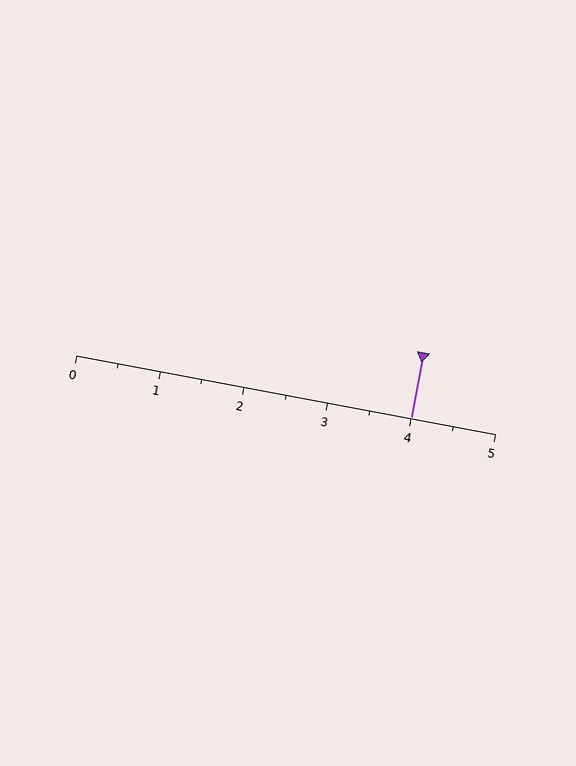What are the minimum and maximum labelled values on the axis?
The axis runs from 0 to 5.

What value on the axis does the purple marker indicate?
The marker indicates approximately 4.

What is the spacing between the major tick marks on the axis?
The major ticks are spaced 1 apart.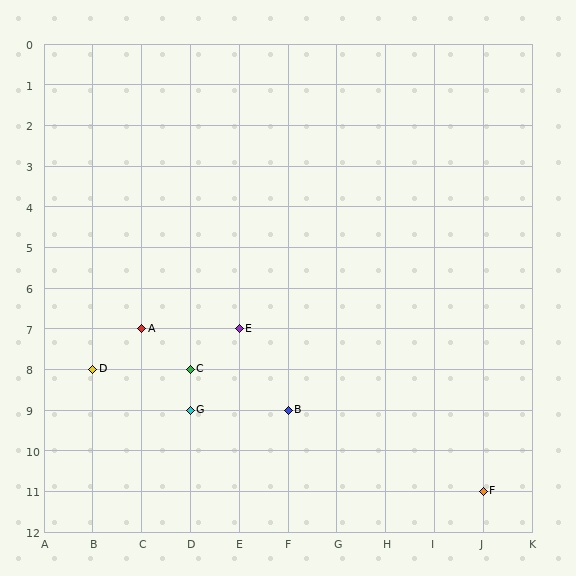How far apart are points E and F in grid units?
Points E and F are 5 columns and 4 rows apart (about 6.4 grid units diagonally).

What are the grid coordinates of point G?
Point G is at grid coordinates (D, 9).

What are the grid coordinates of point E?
Point E is at grid coordinates (E, 7).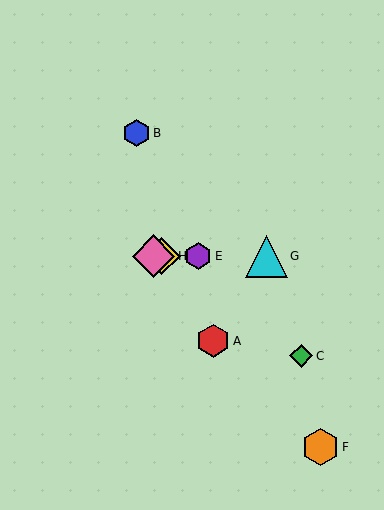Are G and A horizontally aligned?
No, G is at y≈256 and A is at y≈341.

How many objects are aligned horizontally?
4 objects (D, E, G, H) are aligned horizontally.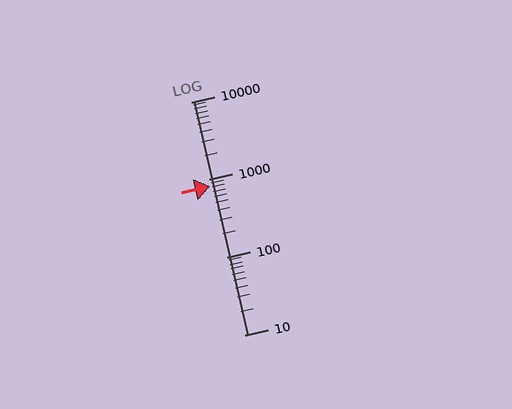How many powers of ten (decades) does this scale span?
The scale spans 3 decades, from 10 to 10000.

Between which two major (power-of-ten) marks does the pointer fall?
The pointer is between 100 and 1000.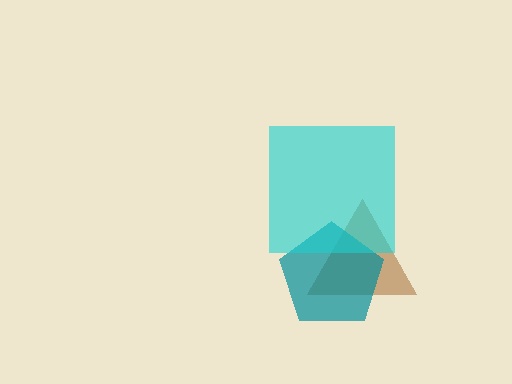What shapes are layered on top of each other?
The layered shapes are: a brown triangle, a teal pentagon, a cyan square.